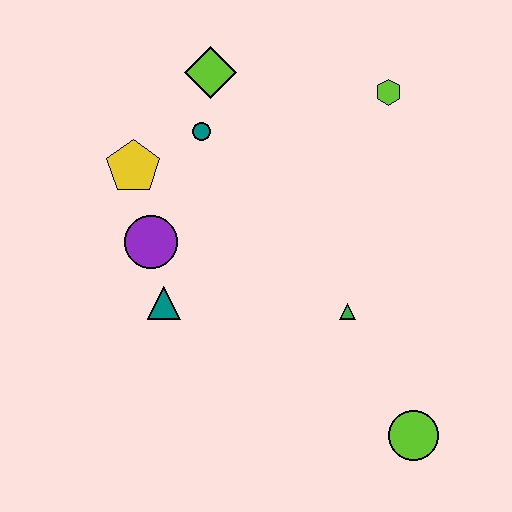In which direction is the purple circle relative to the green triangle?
The purple circle is to the left of the green triangle.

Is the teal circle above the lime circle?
Yes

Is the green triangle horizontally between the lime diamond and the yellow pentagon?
No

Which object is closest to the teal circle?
The lime diamond is closest to the teal circle.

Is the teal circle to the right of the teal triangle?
Yes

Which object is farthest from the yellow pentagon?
The lime circle is farthest from the yellow pentagon.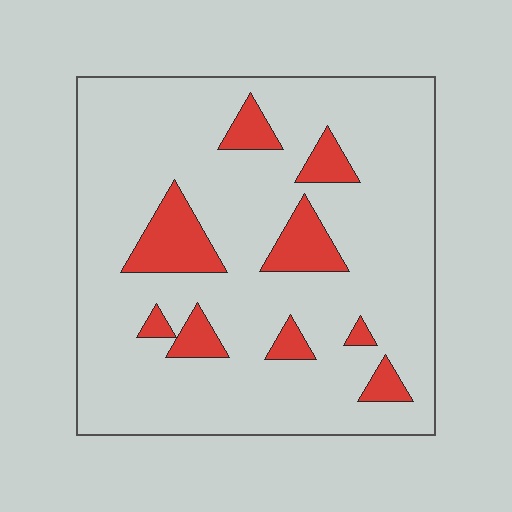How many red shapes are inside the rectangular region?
9.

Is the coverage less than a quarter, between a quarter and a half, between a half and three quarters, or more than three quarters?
Less than a quarter.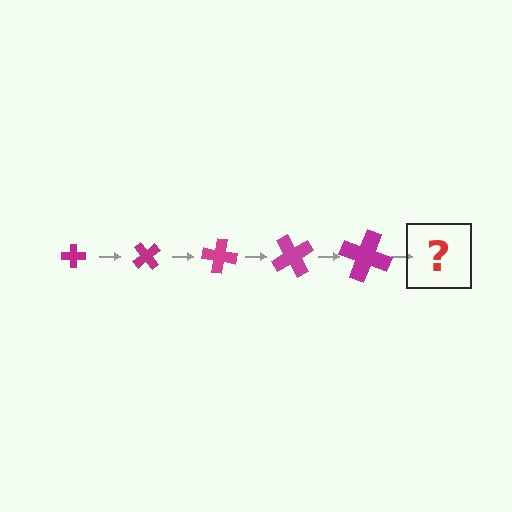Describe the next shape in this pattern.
It should be a cross, larger than the previous one and rotated 250 degrees from the start.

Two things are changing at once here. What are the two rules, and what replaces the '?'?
The two rules are that the cross grows larger each step and it rotates 50 degrees each step. The '?' should be a cross, larger than the previous one and rotated 250 degrees from the start.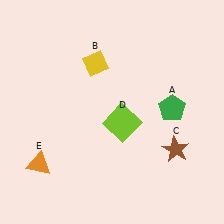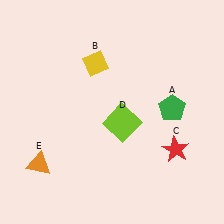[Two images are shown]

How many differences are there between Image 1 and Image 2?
There is 1 difference between the two images.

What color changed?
The star (C) changed from brown in Image 1 to red in Image 2.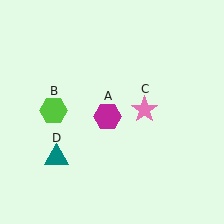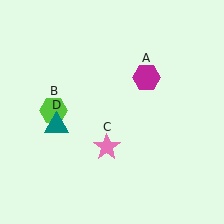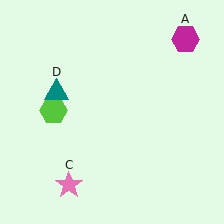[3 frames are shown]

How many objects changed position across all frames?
3 objects changed position: magenta hexagon (object A), pink star (object C), teal triangle (object D).